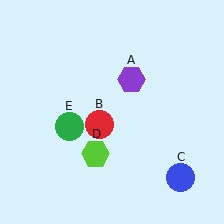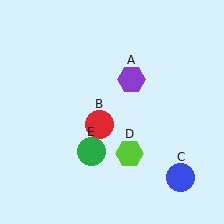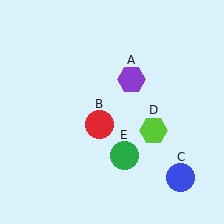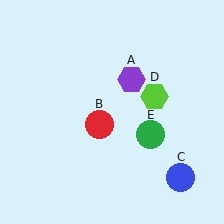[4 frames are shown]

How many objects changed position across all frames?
2 objects changed position: lime hexagon (object D), green circle (object E).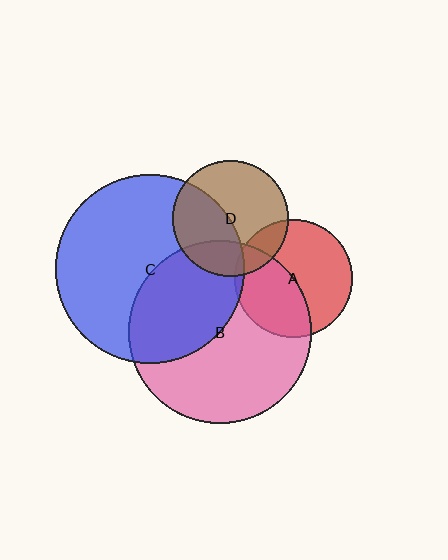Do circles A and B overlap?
Yes.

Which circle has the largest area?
Circle C (blue).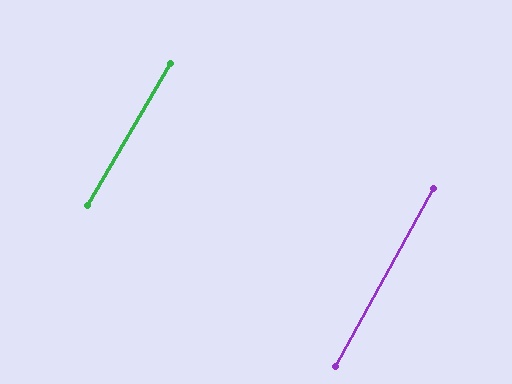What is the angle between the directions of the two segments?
Approximately 1 degree.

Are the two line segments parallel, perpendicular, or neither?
Parallel — their directions differ by only 1.4°.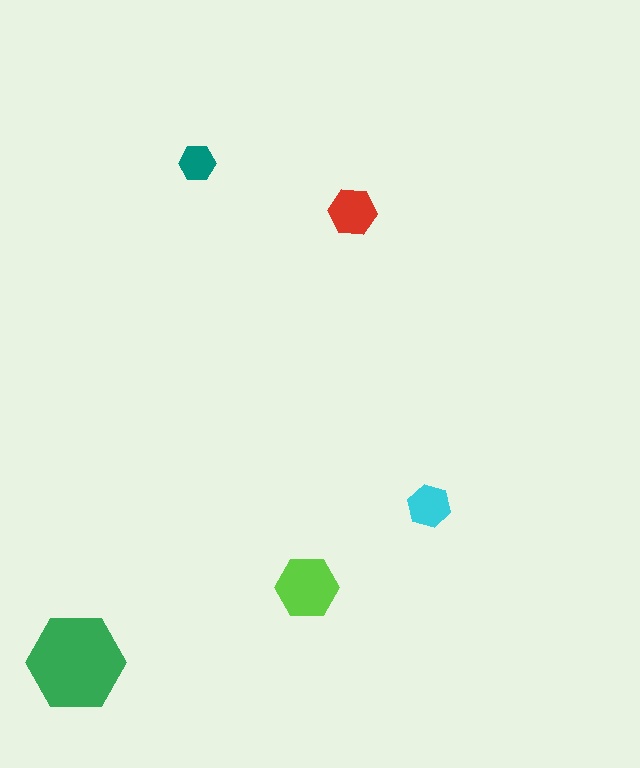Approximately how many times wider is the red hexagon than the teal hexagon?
About 1.5 times wider.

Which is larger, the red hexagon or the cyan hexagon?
The red one.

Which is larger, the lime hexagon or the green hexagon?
The green one.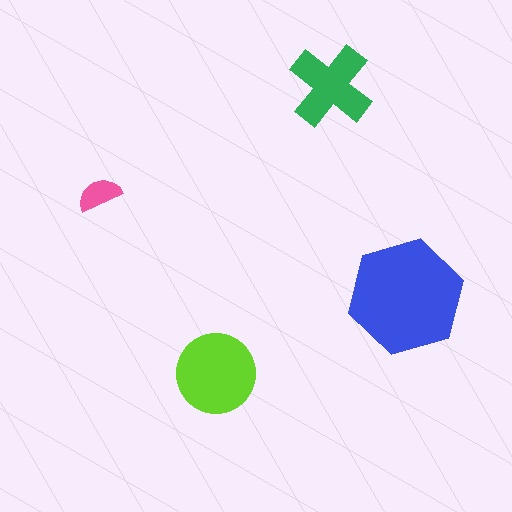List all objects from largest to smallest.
The blue hexagon, the lime circle, the green cross, the pink semicircle.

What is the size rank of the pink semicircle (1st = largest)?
4th.